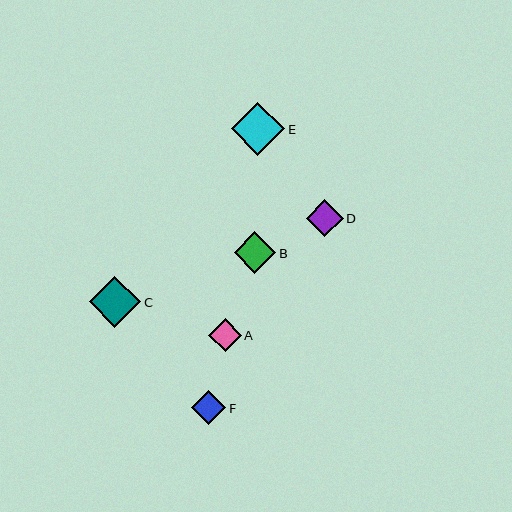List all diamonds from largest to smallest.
From largest to smallest: E, C, B, D, F, A.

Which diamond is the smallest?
Diamond A is the smallest with a size of approximately 33 pixels.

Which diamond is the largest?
Diamond E is the largest with a size of approximately 54 pixels.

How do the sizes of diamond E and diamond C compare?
Diamond E and diamond C are approximately the same size.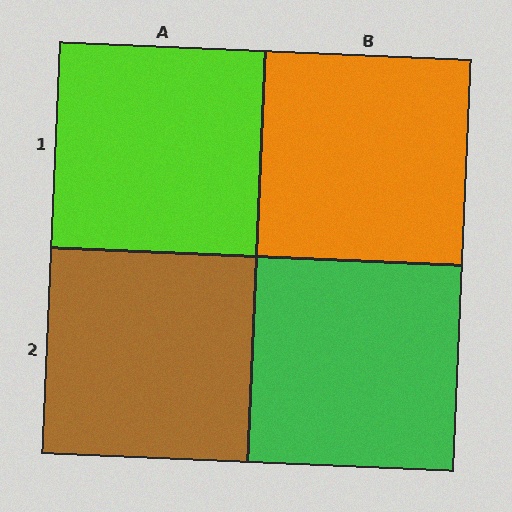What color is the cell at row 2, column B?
Green.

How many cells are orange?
1 cell is orange.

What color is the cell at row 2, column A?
Brown.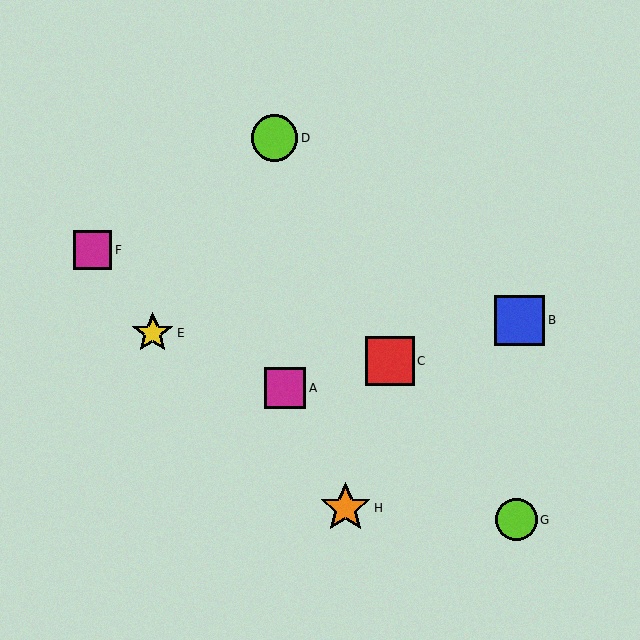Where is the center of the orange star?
The center of the orange star is at (345, 508).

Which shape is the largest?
The orange star (labeled H) is the largest.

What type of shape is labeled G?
Shape G is a lime circle.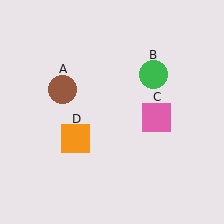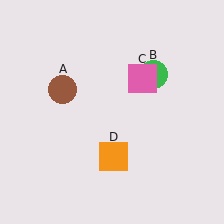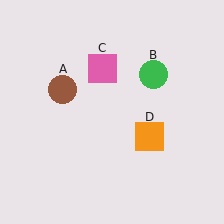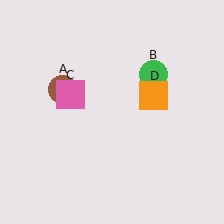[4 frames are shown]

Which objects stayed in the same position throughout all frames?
Brown circle (object A) and green circle (object B) remained stationary.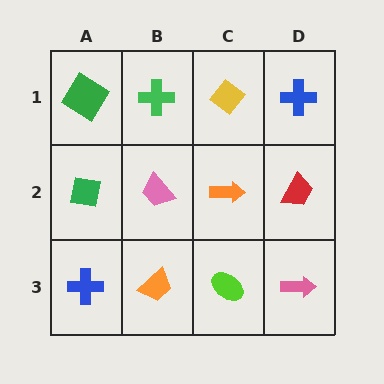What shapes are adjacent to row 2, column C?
A yellow diamond (row 1, column C), a lime ellipse (row 3, column C), a pink trapezoid (row 2, column B), a red trapezoid (row 2, column D).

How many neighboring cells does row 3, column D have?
2.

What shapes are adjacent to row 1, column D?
A red trapezoid (row 2, column D), a yellow diamond (row 1, column C).